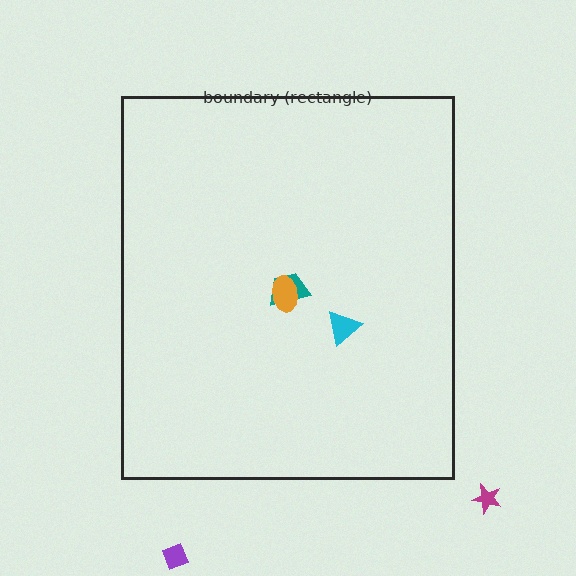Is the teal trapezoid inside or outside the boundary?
Inside.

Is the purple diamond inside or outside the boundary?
Outside.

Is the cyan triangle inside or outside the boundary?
Inside.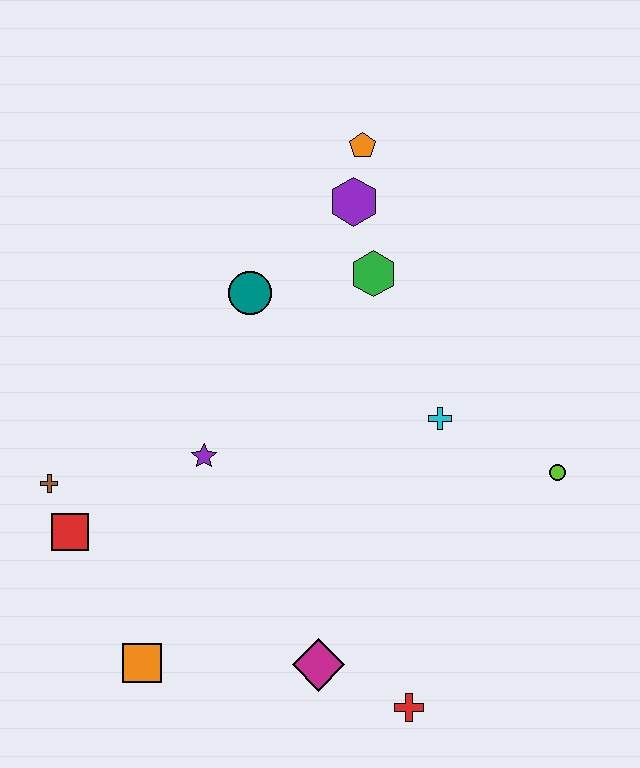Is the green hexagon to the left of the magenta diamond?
No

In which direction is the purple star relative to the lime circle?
The purple star is to the left of the lime circle.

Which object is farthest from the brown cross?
The lime circle is farthest from the brown cross.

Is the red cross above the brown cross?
No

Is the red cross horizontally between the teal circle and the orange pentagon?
No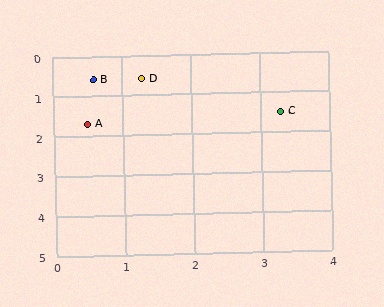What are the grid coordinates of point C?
Point C is at approximately (3.3, 1.5).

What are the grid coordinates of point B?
Point B is at approximately (0.6, 0.6).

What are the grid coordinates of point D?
Point D is at approximately (1.3, 0.6).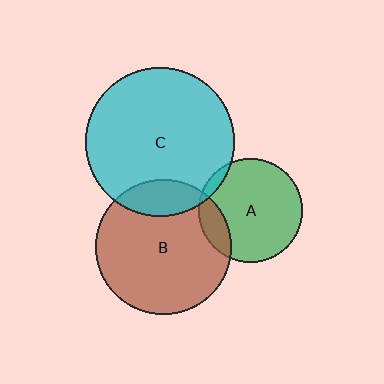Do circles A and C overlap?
Yes.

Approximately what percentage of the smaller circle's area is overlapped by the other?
Approximately 5%.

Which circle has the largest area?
Circle C (cyan).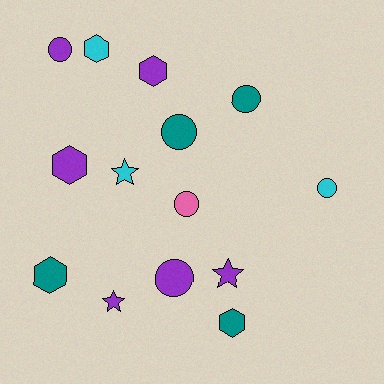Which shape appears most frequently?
Circle, with 6 objects.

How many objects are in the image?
There are 14 objects.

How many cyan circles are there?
There is 1 cyan circle.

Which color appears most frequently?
Purple, with 6 objects.